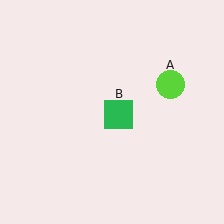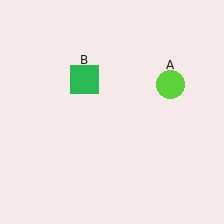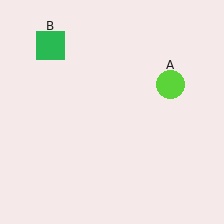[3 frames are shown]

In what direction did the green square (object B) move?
The green square (object B) moved up and to the left.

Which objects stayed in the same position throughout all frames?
Lime circle (object A) remained stationary.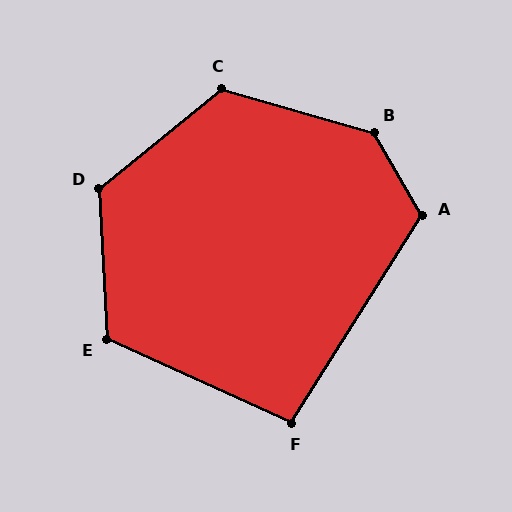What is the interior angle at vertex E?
Approximately 117 degrees (obtuse).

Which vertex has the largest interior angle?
B, at approximately 136 degrees.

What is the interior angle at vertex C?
Approximately 125 degrees (obtuse).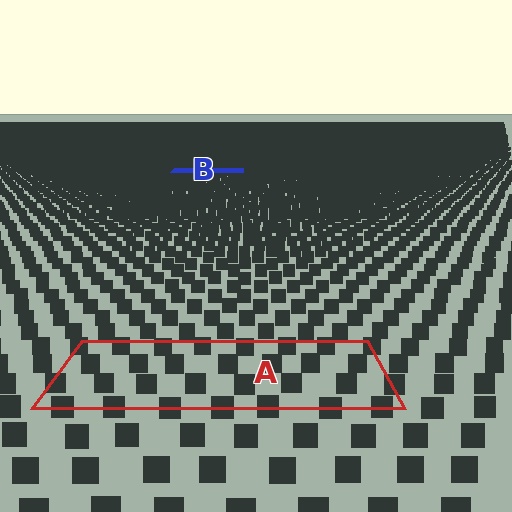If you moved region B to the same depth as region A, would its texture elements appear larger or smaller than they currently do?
They would appear larger. At a closer depth, the same texture elements are projected at a bigger on-screen size.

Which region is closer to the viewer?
Region A is closer. The texture elements there are larger and more spread out.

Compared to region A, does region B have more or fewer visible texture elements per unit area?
Region B has more texture elements per unit area — they are packed more densely because it is farther away.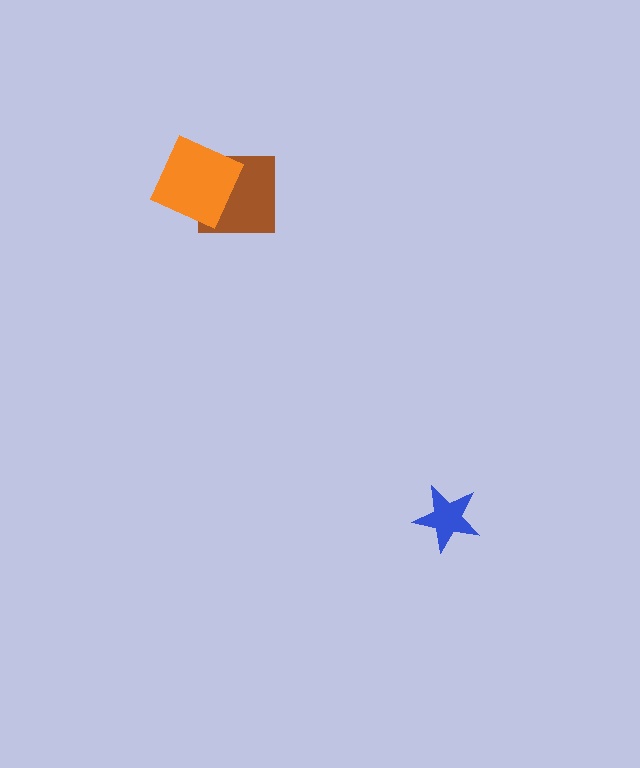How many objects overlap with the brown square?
1 object overlaps with the brown square.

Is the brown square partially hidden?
Yes, it is partially covered by another shape.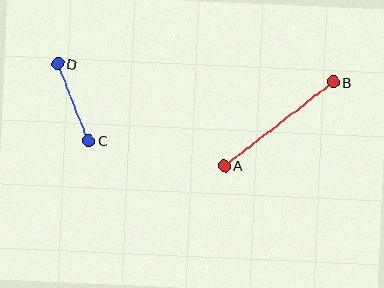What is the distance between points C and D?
The distance is approximately 83 pixels.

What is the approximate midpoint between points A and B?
The midpoint is at approximately (279, 124) pixels.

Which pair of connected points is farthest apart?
Points A and B are farthest apart.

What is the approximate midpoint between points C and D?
The midpoint is at approximately (73, 102) pixels.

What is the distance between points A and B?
The distance is approximately 137 pixels.